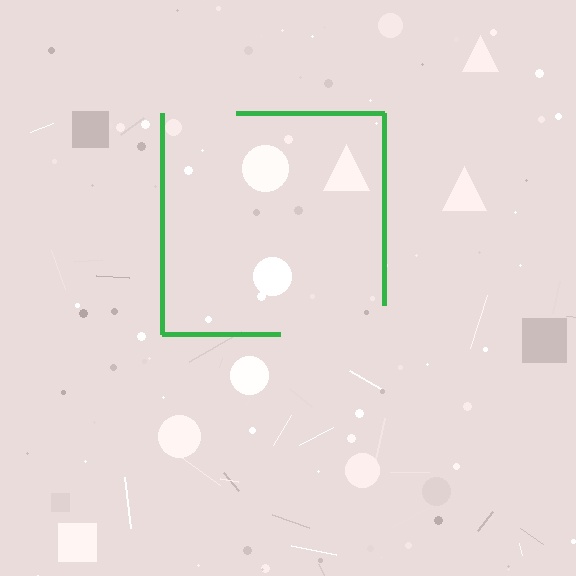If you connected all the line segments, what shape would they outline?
They would outline a square.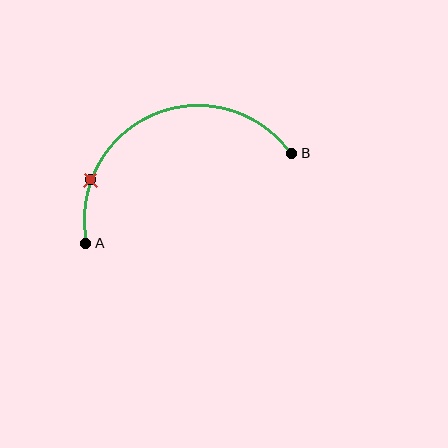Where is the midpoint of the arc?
The arc midpoint is the point on the curve farthest from the straight line joining A and B. It sits above that line.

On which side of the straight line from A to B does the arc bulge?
The arc bulges above the straight line connecting A and B.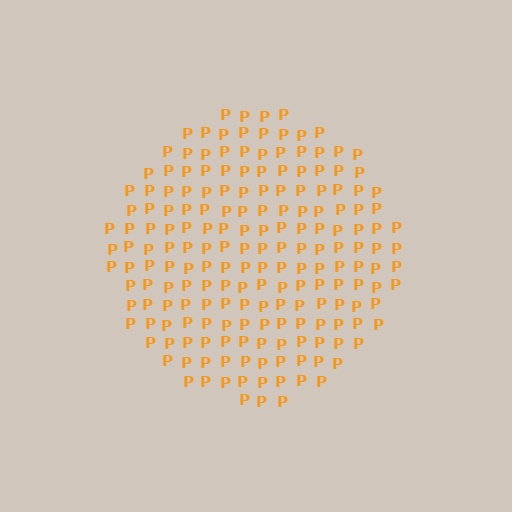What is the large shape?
The large shape is a circle.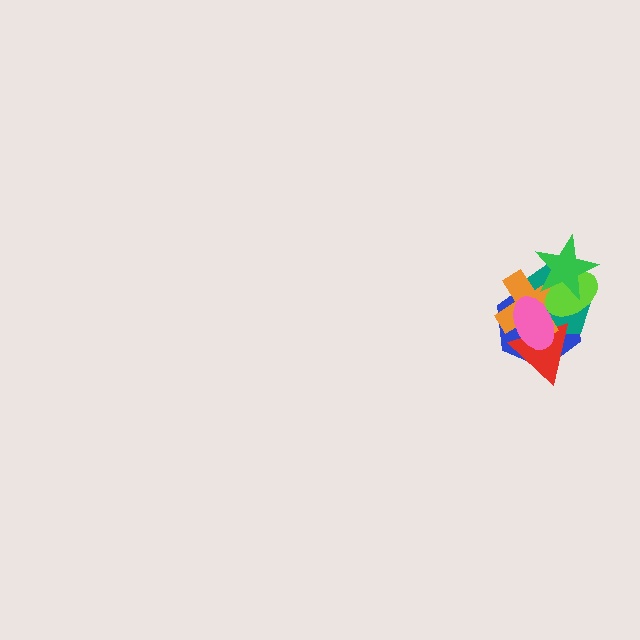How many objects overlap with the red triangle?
4 objects overlap with the red triangle.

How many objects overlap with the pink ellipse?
5 objects overlap with the pink ellipse.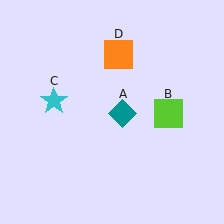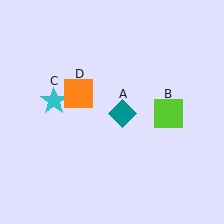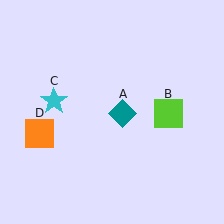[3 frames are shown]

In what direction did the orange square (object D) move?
The orange square (object D) moved down and to the left.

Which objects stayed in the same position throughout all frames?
Teal diamond (object A) and lime square (object B) and cyan star (object C) remained stationary.